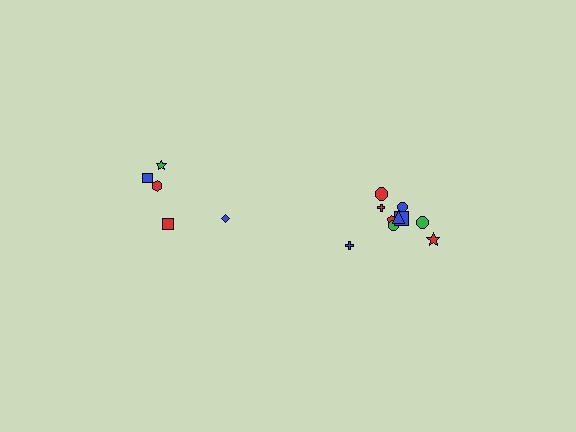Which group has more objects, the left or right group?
The right group.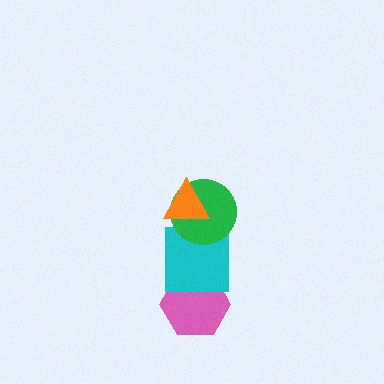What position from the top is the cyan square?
The cyan square is 3rd from the top.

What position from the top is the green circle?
The green circle is 2nd from the top.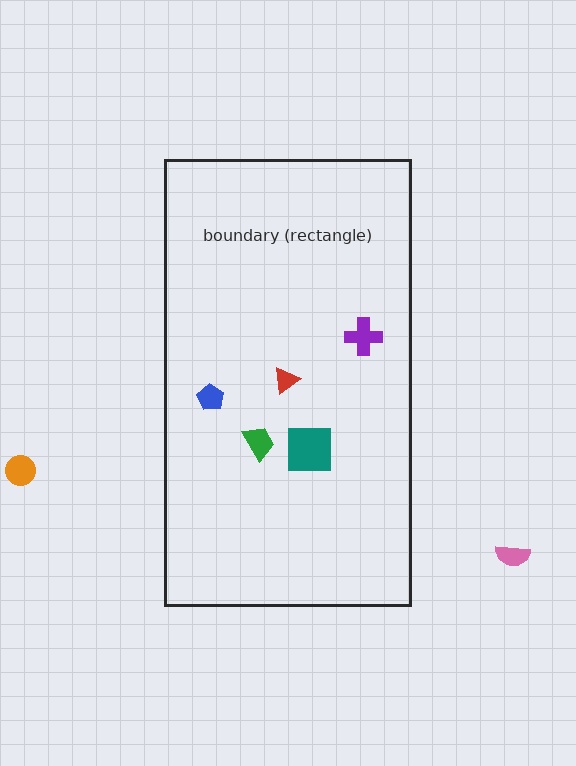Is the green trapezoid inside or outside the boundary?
Inside.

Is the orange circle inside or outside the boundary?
Outside.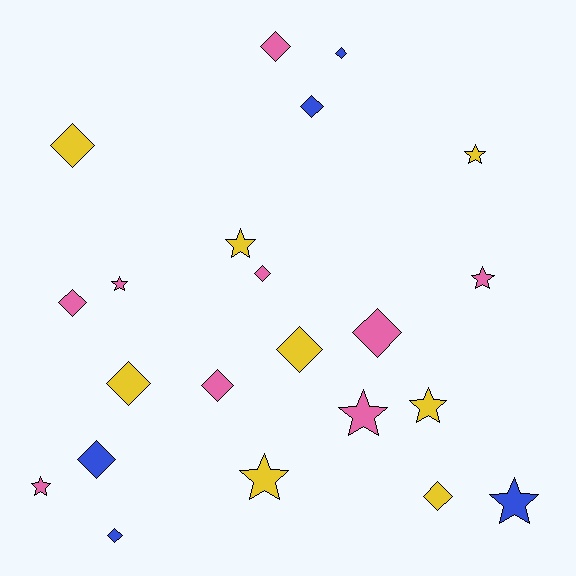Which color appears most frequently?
Pink, with 9 objects.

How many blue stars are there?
There is 1 blue star.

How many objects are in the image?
There are 22 objects.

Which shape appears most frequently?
Diamond, with 13 objects.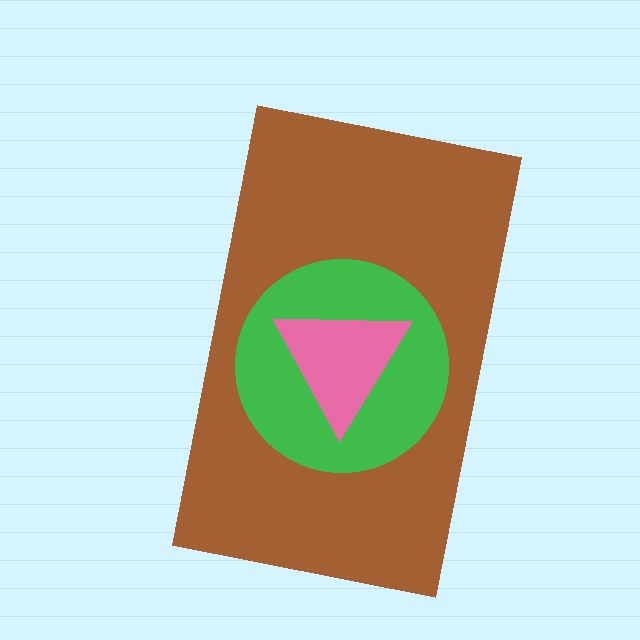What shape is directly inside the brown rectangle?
The green circle.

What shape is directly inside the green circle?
The pink triangle.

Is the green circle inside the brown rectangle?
Yes.